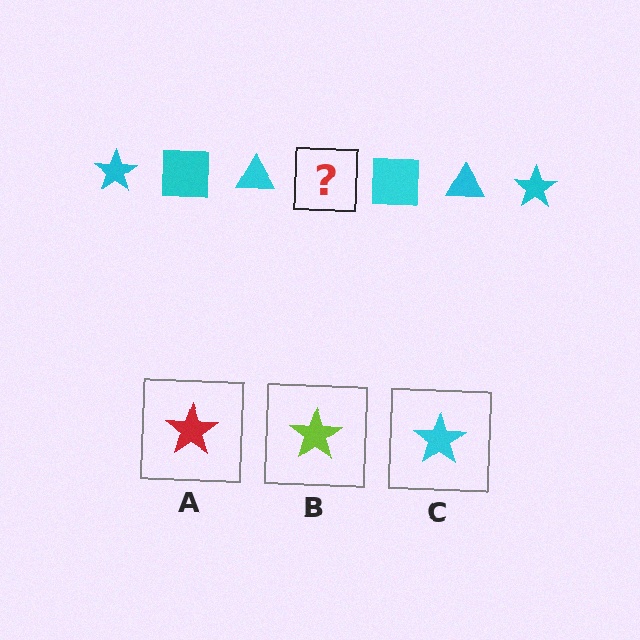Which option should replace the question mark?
Option C.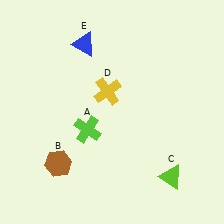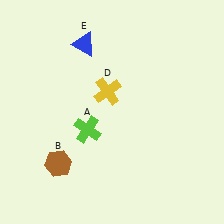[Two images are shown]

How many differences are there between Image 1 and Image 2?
There is 1 difference between the two images.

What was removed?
The lime triangle (C) was removed in Image 2.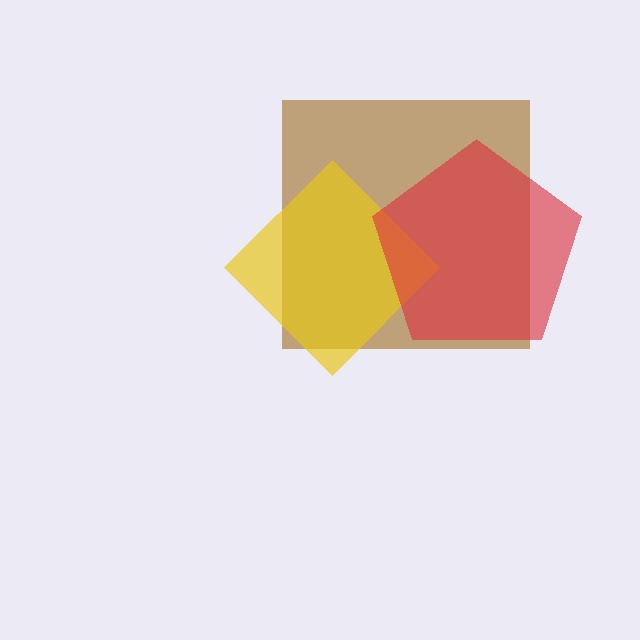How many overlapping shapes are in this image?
There are 3 overlapping shapes in the image.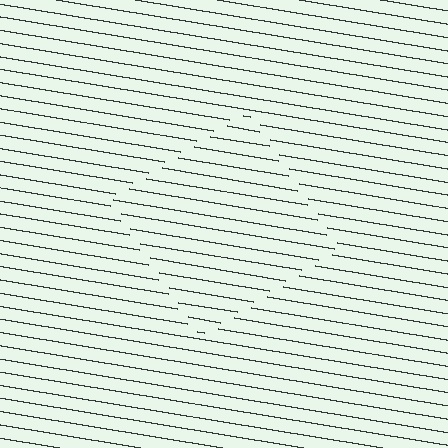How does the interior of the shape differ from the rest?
The interior of the shape contains the same grating, shifted by half a period — the contour is defined by the phase discontinuity where line-ends from the inner and outer gratings abut.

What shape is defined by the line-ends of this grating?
An illusory square. The interior of the shape contains the same grating, shifted by half a period — the contour is defined by the phase discontinuity where line-ends from the inner and outer gratings abut.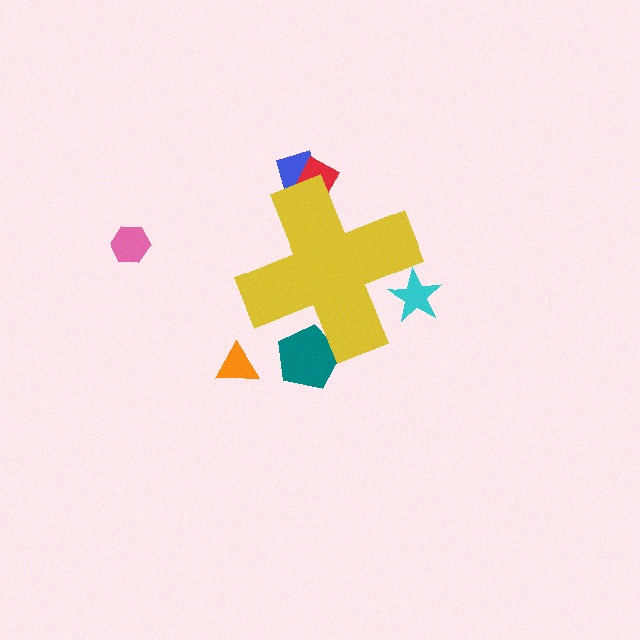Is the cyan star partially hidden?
Yes, the cyan star is partially hidden behind the yellow cross.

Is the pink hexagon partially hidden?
No, the pink hexagon is fully visible.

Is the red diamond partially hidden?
Yes, the red diamond is partially hidden behind the yellow cross.